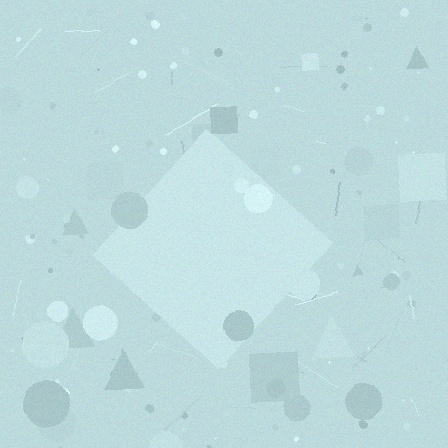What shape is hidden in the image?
A diamond is hidden in the image.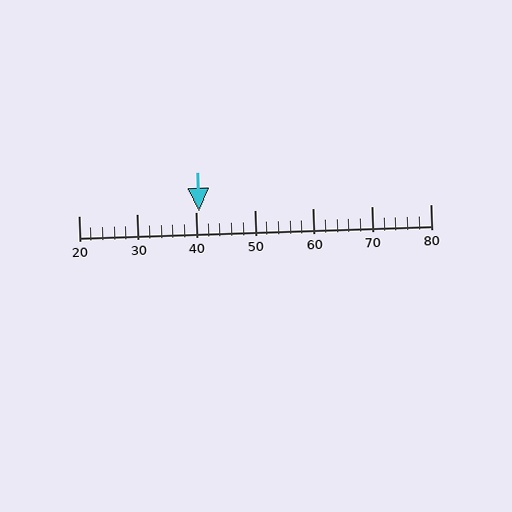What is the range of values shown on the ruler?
The ruler shows values from 20 to 80.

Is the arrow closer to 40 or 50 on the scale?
The arrow is closer to 40.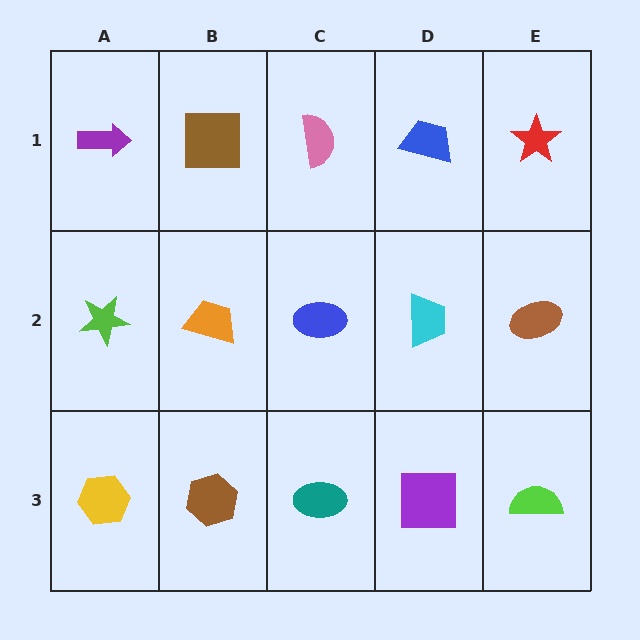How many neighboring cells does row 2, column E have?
3.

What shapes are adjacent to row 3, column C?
A blue ellipse (row 2, column C), a brown hexagon (row 3, column B), a purple square (row 3, column D).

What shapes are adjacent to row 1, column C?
A blue ellipse (row 2, column C), a brown square (row 1, column B), a blue trapezoid (row 1, column D).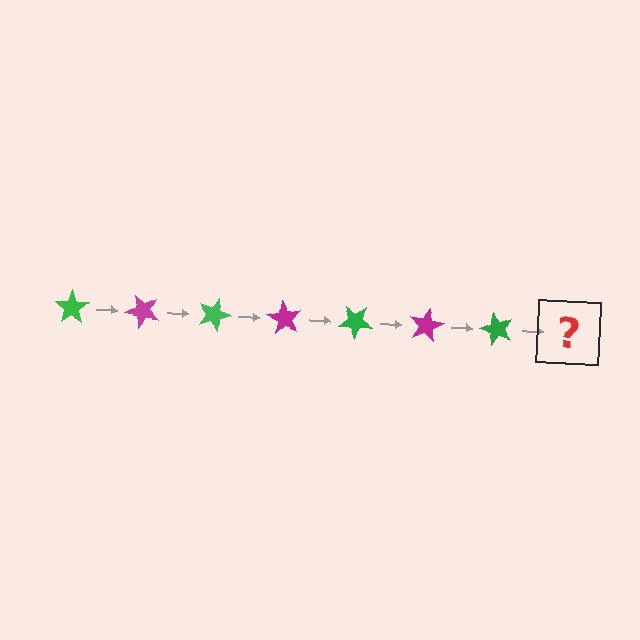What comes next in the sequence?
The next element should be a magenta star, rotated 315 degrees from the start.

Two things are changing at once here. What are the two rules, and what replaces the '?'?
The two rules are that it rotates 45 degrees each step and the color cycles through green and magenta. The '?' should be a magenta star, rotated 315 degrees from the start.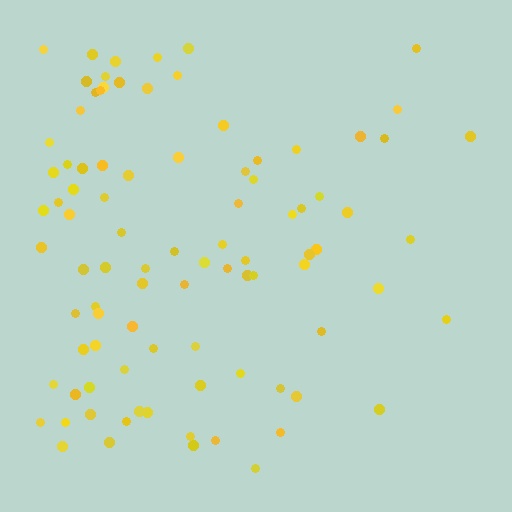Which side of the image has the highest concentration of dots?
The left.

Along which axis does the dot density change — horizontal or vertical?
Horizontal.